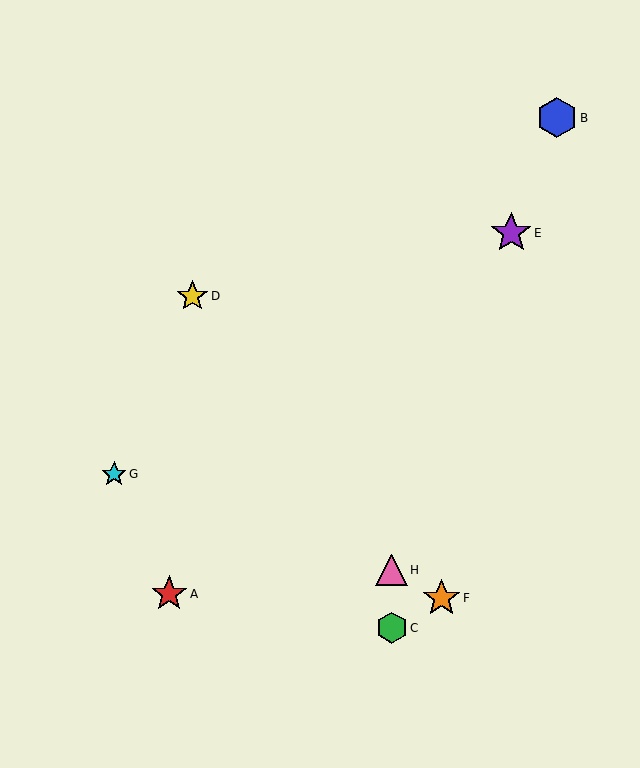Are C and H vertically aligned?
Yes, both are at x≈392.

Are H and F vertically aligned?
No, H is at x≈392 and F is at x≈441.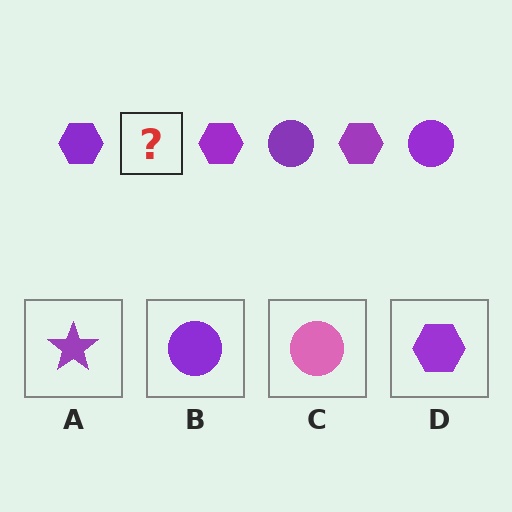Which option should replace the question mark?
Option B.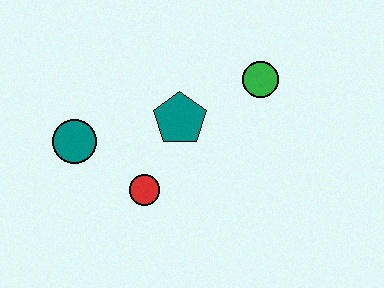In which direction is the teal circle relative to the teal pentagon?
The teal circle is to the left of the teal pentagon.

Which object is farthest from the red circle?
The green circle is farthest from the red circle.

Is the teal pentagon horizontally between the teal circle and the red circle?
No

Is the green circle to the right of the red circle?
Yes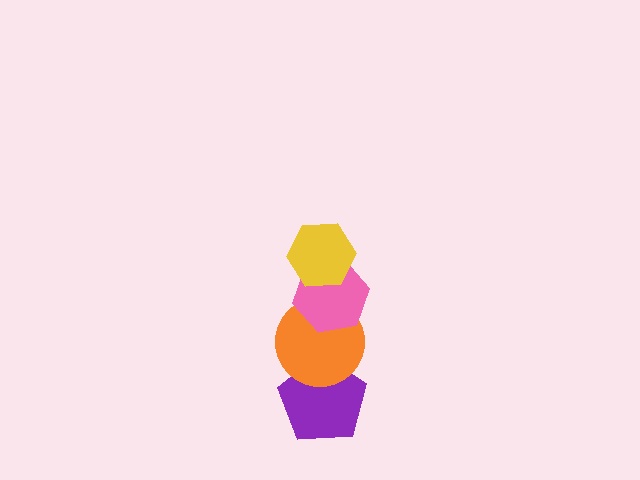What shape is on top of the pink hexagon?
The yellow hexagon is on top of the pink hexagon.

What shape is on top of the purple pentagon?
The orange circle is on top of the purple pentagon.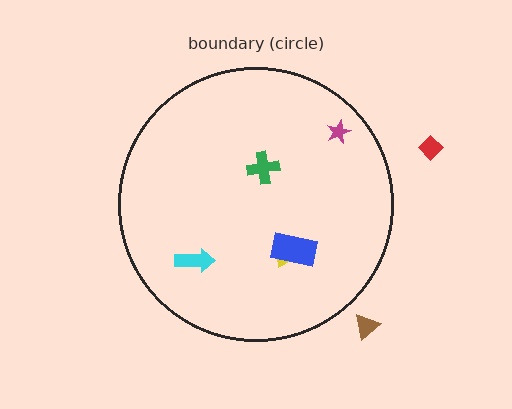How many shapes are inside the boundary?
5 inside, 2 outside.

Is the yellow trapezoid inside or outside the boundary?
Inside.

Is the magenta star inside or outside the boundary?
Inside.